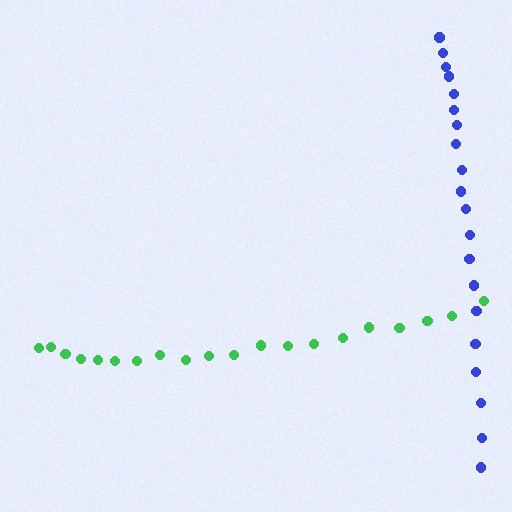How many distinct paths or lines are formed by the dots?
There are 2 distinct paths.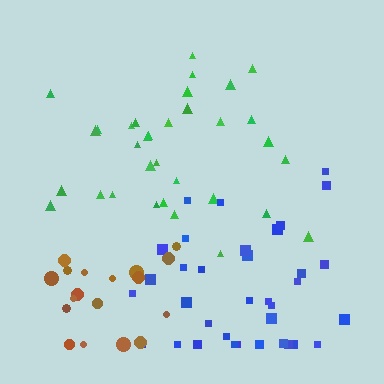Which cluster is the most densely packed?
Brown.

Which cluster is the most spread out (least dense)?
Green.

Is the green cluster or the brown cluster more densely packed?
Brown.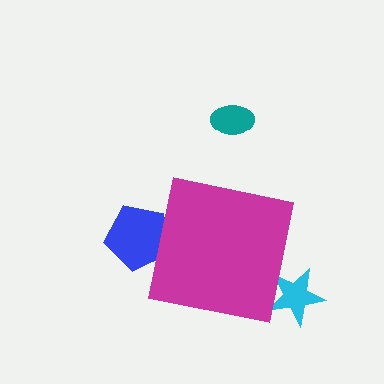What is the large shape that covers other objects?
A magenta square.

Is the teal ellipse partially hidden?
No, the teal ellipse is fully visible.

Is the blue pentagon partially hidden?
Yes, the blue pentagon is partially hidden behind the magenta square.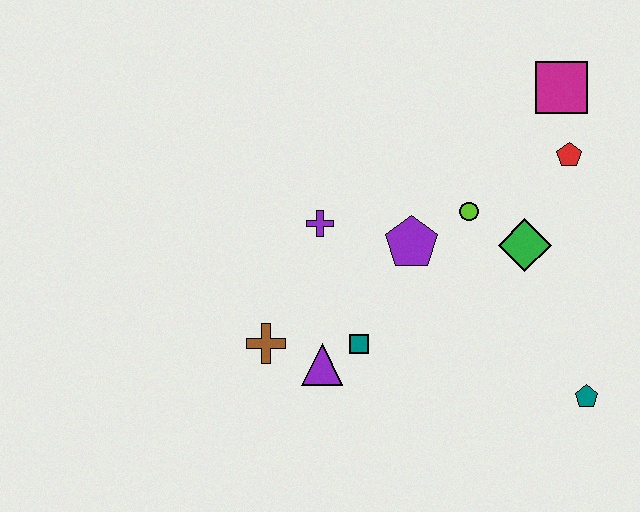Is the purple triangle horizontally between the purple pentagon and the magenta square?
No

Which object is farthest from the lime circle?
The brown cross is farthest from the lime circle.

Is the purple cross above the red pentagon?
No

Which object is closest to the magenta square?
The red pentagon is closest to the magenta square.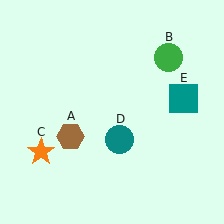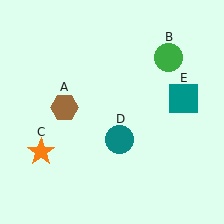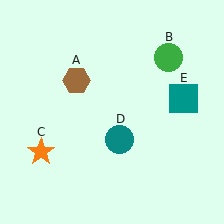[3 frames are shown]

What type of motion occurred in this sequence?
The brown hexagon (object A) rotated clockwise around the center of the scene.